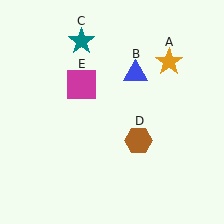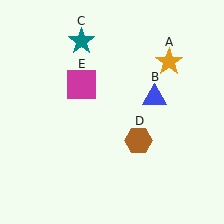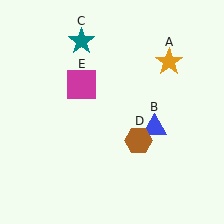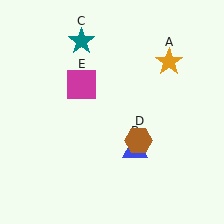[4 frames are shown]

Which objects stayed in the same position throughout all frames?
Orange star (object A) and teal star (object C) and brown hexagon (object D) and magenta square (object E) remained stationary.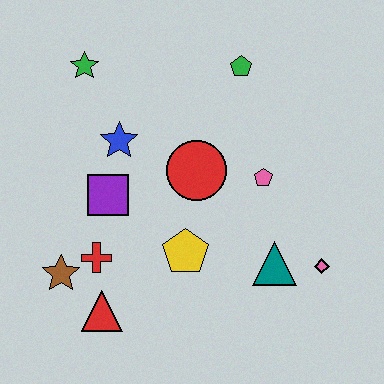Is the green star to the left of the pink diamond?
Yes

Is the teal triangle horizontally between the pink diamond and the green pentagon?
Yes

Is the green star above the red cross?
Yes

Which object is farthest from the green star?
The pink diamond is farthest from the green star.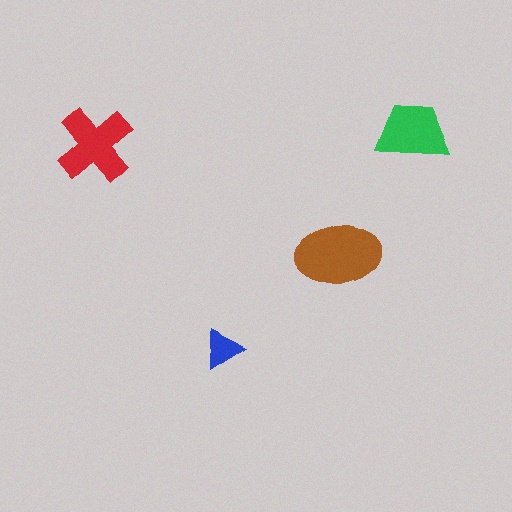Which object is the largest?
The brown ellipse.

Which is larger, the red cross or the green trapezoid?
The red cross.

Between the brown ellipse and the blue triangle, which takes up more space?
The brown ellipse.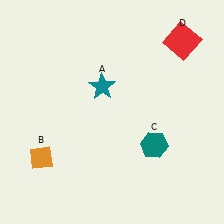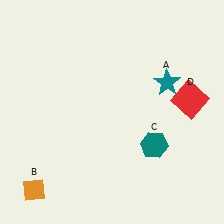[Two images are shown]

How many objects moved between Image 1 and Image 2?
3 objects moved between the two images.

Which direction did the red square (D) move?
The red square (D) moved down.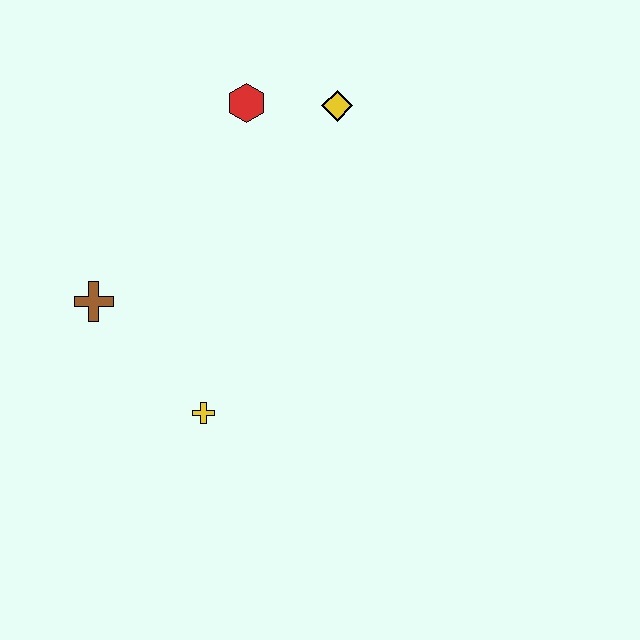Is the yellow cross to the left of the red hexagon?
Yes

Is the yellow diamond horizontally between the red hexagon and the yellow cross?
No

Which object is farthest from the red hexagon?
The yellow cross is farthest from the red hexagon.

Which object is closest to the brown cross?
The yellow cross is closest to the brown cross.